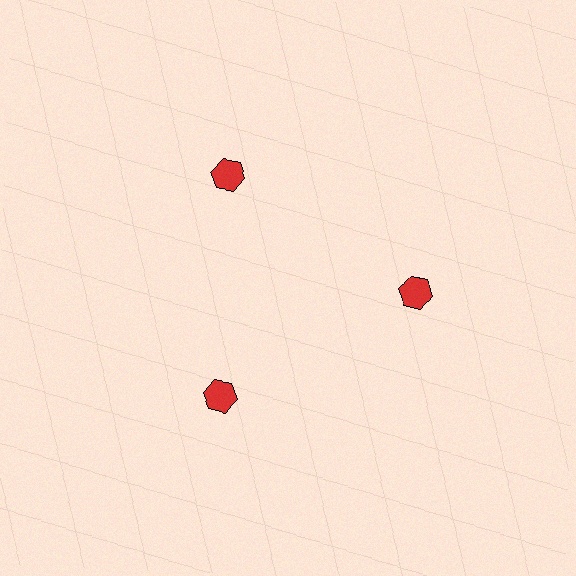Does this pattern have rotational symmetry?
Yes, this pattern has 3-fold rotational symmetry. It looks the same after rotating 120 degrees around the center.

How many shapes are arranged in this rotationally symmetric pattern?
There are 3 shapes, arranged in 3 groups of 1.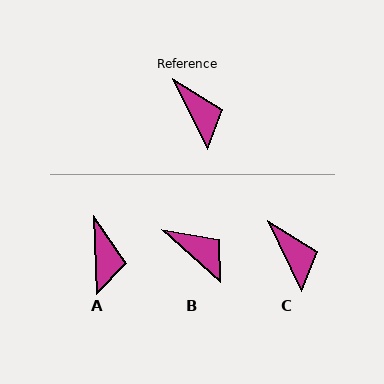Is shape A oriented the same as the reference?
No, it is off by about 24 degrees.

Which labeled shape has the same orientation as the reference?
C.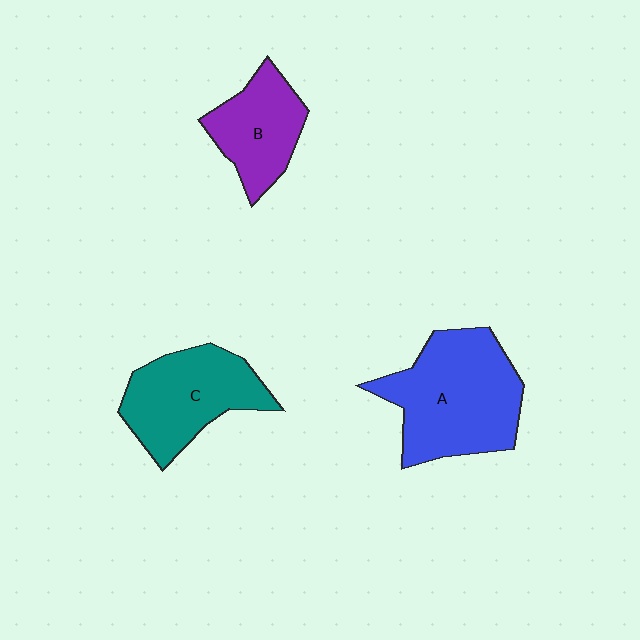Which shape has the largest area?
Shape A (blue).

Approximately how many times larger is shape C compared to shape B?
Approximately 1.3 times.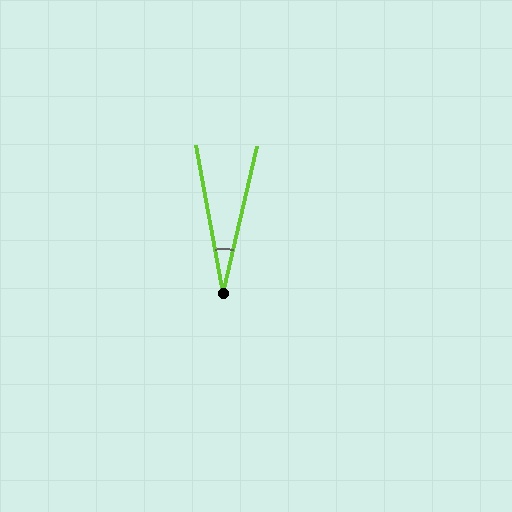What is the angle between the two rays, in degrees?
Approximately 23 degrees.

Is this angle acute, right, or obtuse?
It is acute.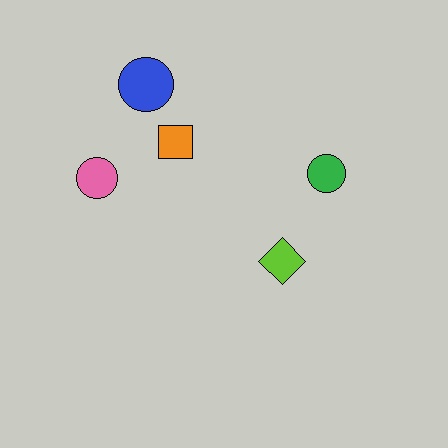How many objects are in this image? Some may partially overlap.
There are 5 objects.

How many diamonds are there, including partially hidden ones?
There is 1 diamond.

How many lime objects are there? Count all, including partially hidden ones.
There is 1 lime object.